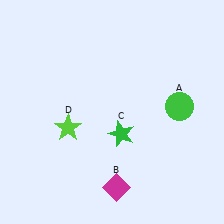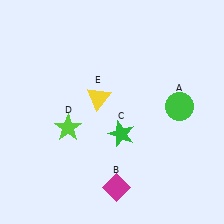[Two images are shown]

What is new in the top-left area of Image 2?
A yellow triangle (E) was added in the top-left area of Image 2.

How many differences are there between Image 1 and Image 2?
There is 1 difference between the two images.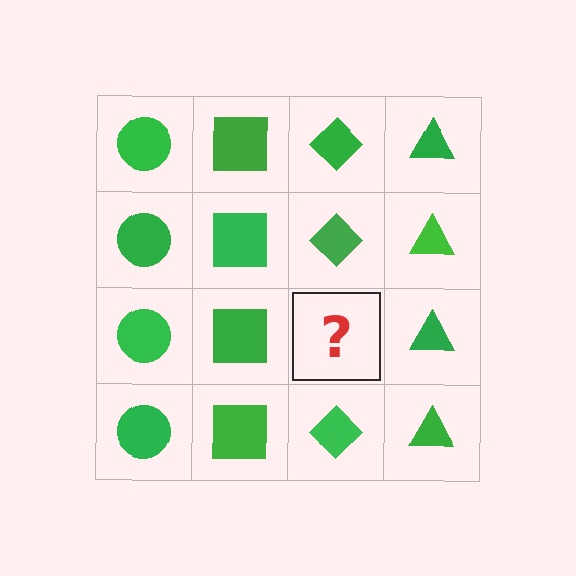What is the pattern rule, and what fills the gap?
The rule is that each column has a consistent shape. The gap should be filled with a green diamond.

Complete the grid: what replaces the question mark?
The question mark should be replaced with a green diamond.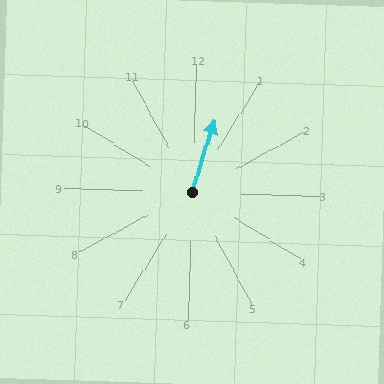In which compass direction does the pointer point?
North.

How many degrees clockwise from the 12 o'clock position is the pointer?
Approximately 15 degrees.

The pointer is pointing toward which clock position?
Roughly 1 o'clock.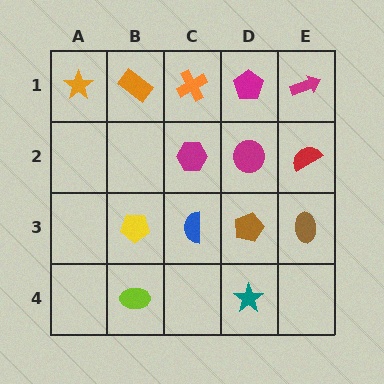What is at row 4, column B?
A lime ellipse.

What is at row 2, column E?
A red semicircle.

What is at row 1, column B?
An orange rectangle.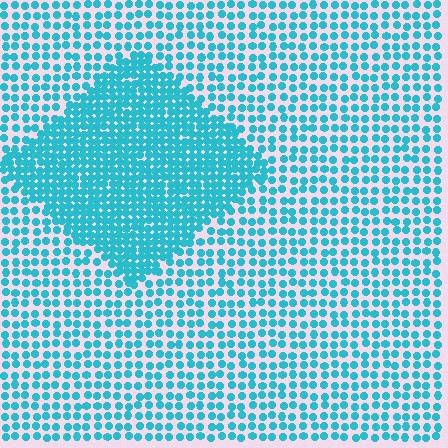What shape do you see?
I see a diamond.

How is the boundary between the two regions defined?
The boundary is defined by a change in element density (approximately 2.0x ratio). All elements are the same color, size, and shape.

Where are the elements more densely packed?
The elements are more densely packed inside the diamond boundary.